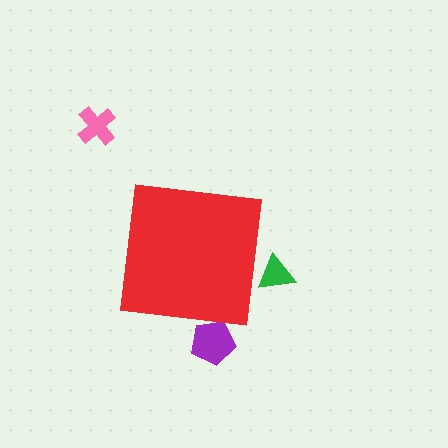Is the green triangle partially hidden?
Yes, the green triangle is partially hidden behind the red square.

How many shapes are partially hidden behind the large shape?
2 shapes are partially hidden.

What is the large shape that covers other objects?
A red square.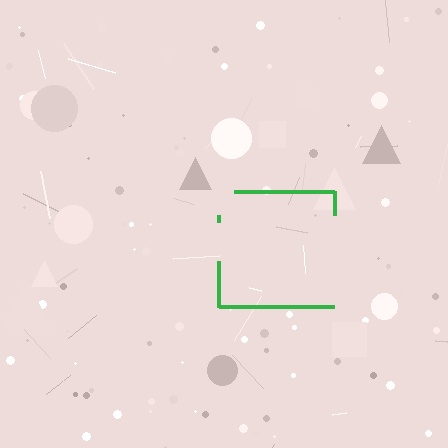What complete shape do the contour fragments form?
The contour fragments form a square.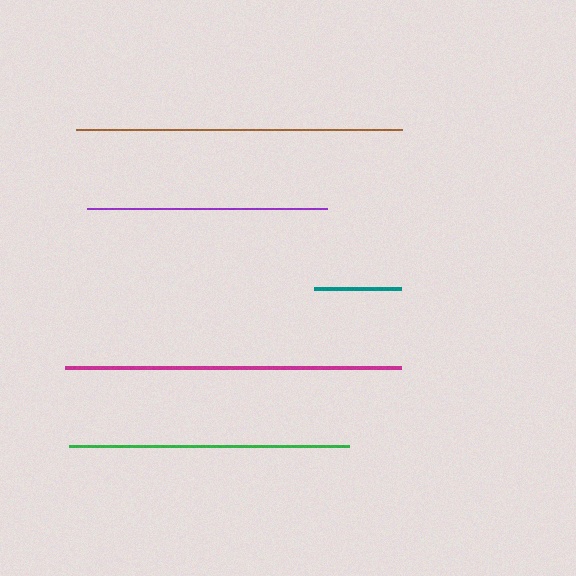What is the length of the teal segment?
The teal segment is approximately 87 pixels long.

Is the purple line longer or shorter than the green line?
The green line is longer than the purple line.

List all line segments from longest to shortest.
From longest to shortest: magenta, brown, green, purple, teal.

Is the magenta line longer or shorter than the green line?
The magenta line is longer than the green line.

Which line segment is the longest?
The magenta line is the longest at approximately 336 pixels.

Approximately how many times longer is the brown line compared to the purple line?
The brown line is approximately 1.4 times the length of the purple line.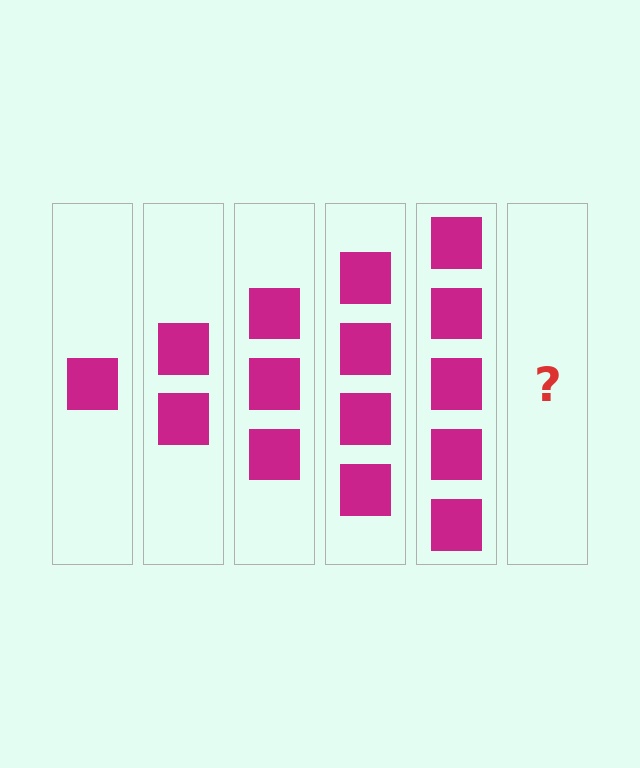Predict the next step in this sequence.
The next step is 6 squares.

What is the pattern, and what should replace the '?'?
The pattern is that each step adds one more square. The '?' should be 6 squares.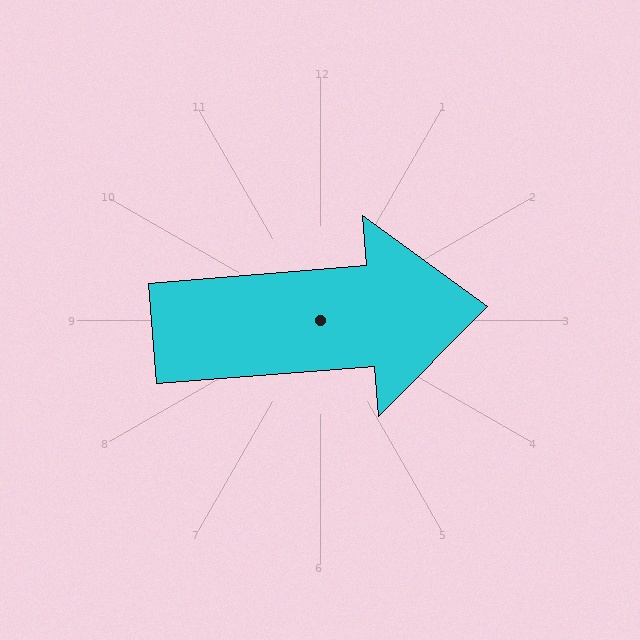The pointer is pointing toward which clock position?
Roughly 3 o'clock.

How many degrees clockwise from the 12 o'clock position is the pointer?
Approximately 85 degrees.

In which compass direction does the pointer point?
East.